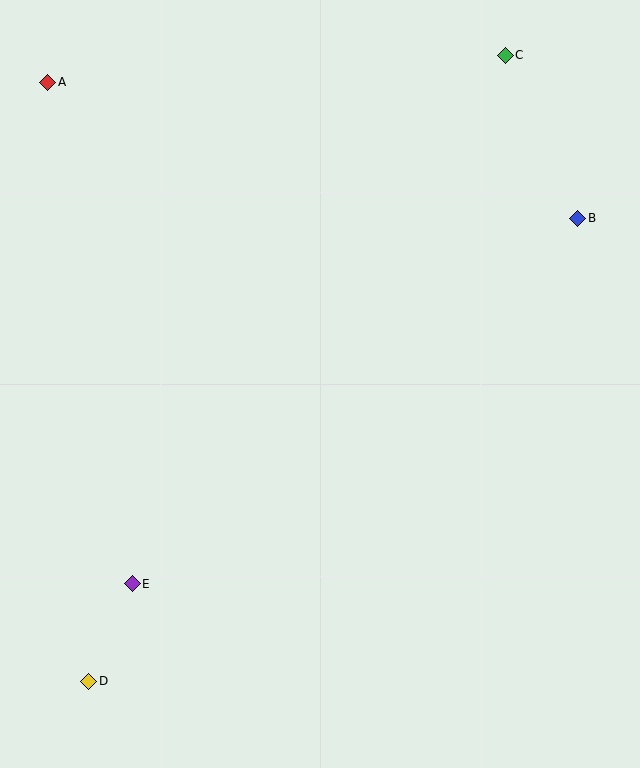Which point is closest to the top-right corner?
Point C is closest to the top-right corner.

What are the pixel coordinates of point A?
Point A is at (48, 82).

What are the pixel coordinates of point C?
Point C is at (505, 55).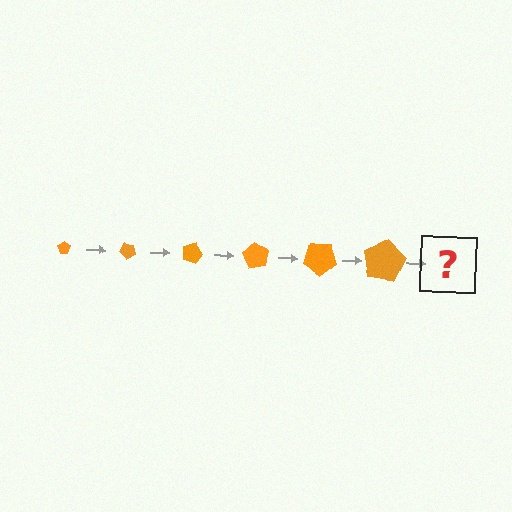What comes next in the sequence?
The next element should be a pentagon, larger than the previous one and rotated 270 degrees from the start.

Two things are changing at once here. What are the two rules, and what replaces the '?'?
The two rules are that the pentagon grows larger each step and it rotates 45 degrees each step. The '?' should be a pentagon, larger than the previous one and rotated 270 degrees from the start.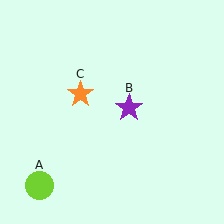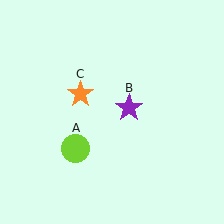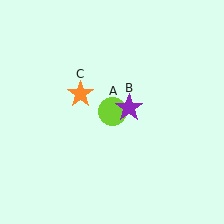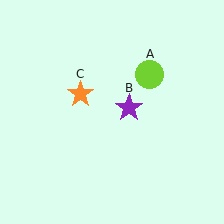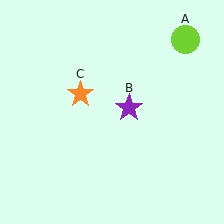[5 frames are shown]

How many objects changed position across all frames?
1 object changed position: lime circle (object A).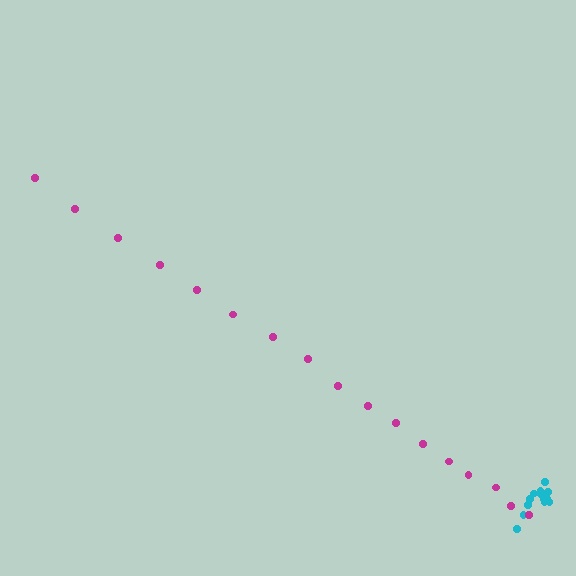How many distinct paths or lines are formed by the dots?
There are 2 distinct paths.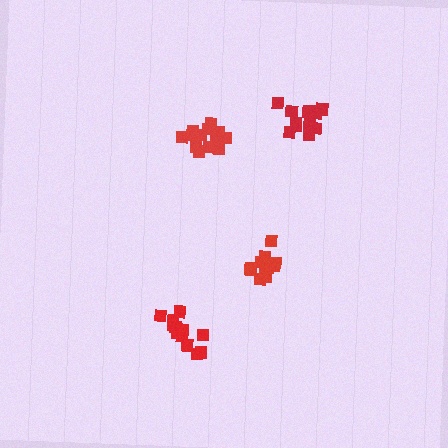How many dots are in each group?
Group 1: 16 dots, Group 2: 12 dots, Group 3: 13 dots, Group 4: 13 dots (54 total).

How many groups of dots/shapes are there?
There are 4 groups.